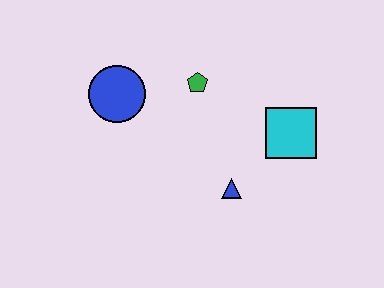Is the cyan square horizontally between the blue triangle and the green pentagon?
No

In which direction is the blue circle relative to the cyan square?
The blue circle is to the left of the cyan square.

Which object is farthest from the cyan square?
The blue circle is farthest from the cyan square.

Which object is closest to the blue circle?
The green pentagon is closest to the blue circle.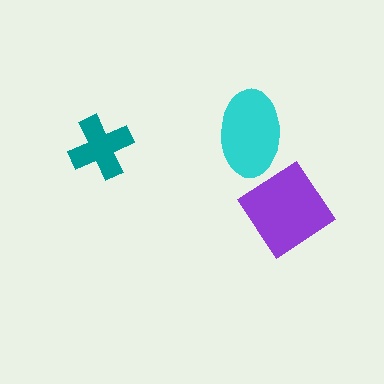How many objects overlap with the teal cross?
0 objects overlap with the teal cross.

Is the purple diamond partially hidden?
No, no other shape covers it.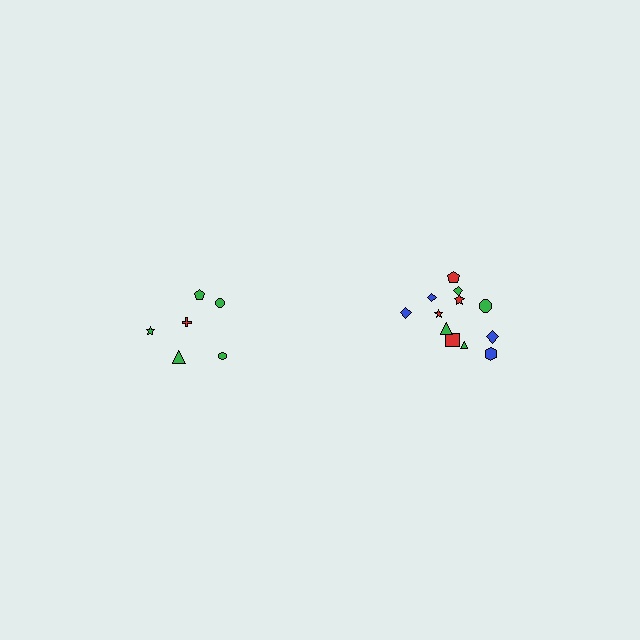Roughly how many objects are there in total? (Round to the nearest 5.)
Roughly 20 objects in total.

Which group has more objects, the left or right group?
The right group.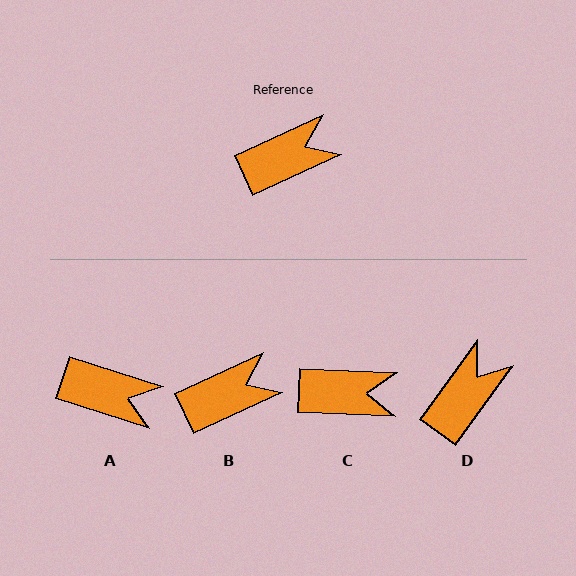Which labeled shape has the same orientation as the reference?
B.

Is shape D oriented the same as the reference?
No, it is off by about 29 degrees.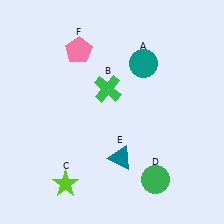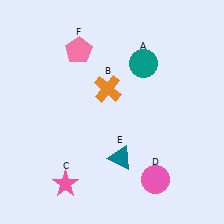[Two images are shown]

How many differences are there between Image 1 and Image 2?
There are 3 differences between the two images.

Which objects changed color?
B changed from green to orange. C changed from lime to pink. D changed from green to pink.